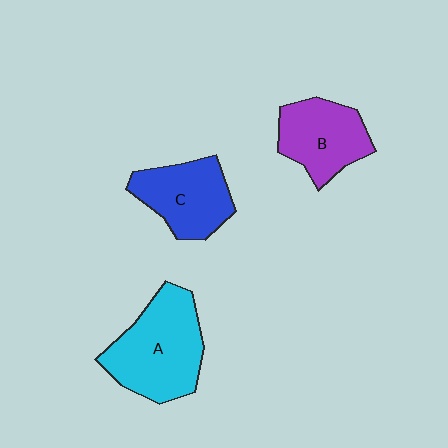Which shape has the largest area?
Shape A (cyan).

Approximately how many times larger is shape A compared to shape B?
Approximately 1.4 times.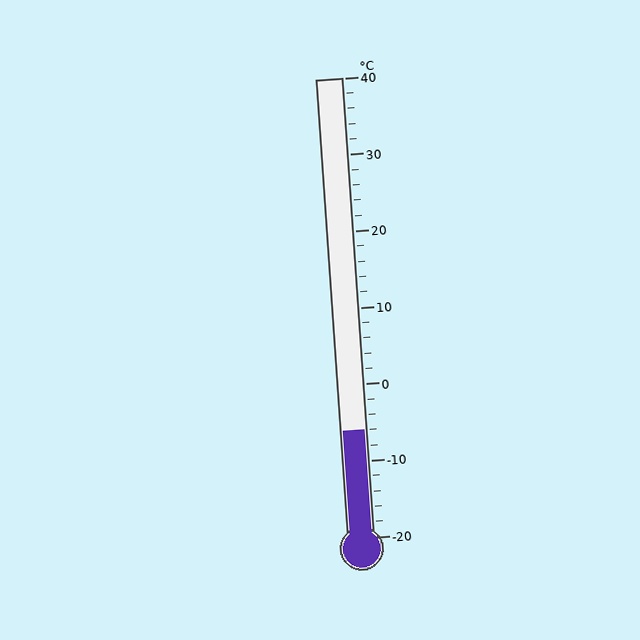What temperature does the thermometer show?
The thermometer shows approximately -6°C.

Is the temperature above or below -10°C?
The temperature is above -10°C.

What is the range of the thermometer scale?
The thermometer scale ranges from -20°C to 40°C.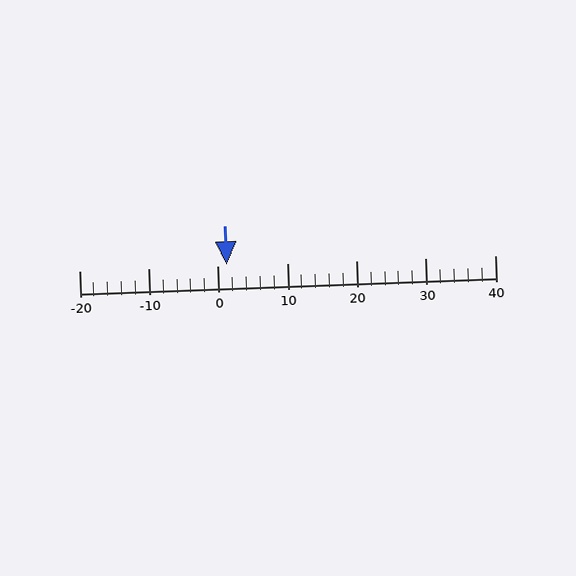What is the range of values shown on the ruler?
The ruler shows values from -20 to 40.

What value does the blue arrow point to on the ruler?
The blue arrow points to approximately 1.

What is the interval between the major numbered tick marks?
The major tick marks are spaced 10 units apart.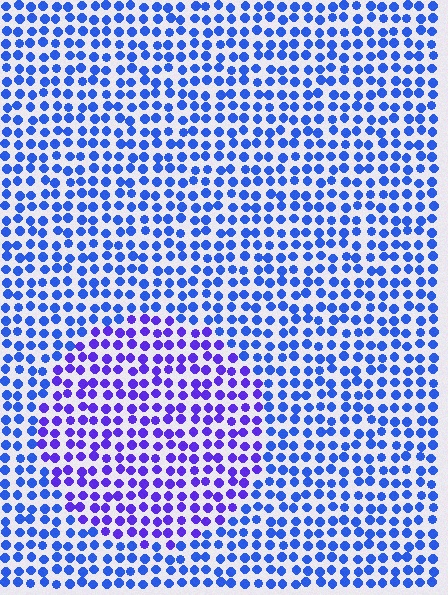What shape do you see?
I see a circle.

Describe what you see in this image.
The image is filled with small blue elements in a uniform arrangement. A circle-shaped region is visible where the elements are tinted to a slightly different hue, forming a subtle color boundary.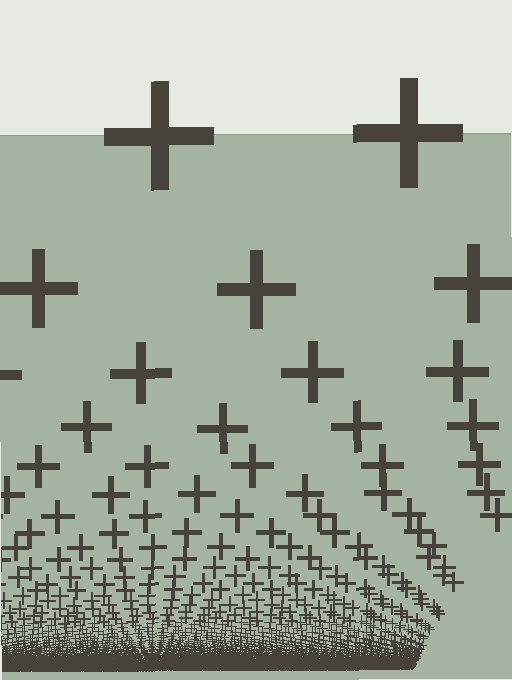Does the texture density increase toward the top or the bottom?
Density increases toward the bottom.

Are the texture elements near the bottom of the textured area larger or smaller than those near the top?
Smaller. The gradient is inverted — elements near the bottom are smaller and denser.